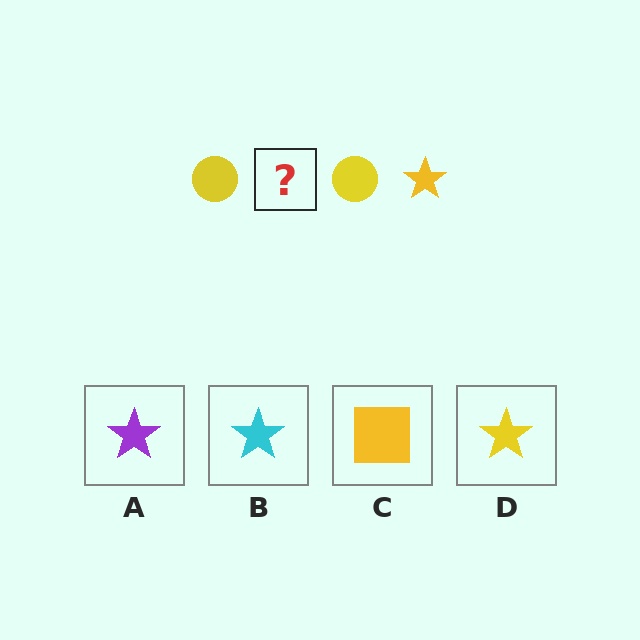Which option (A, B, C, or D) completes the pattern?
D.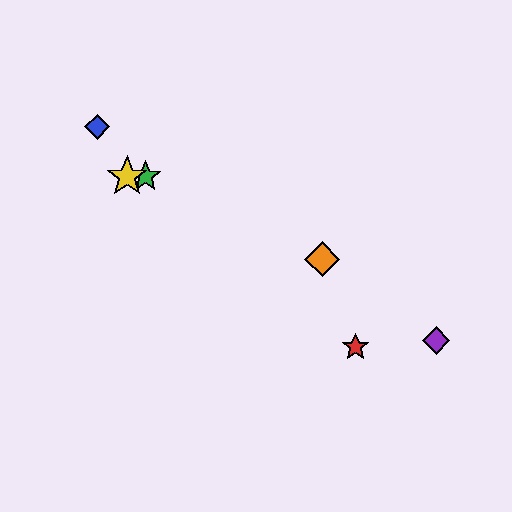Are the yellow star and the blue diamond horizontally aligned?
No, the yellow star is at y≈177 and the blue diamond is at y≈127.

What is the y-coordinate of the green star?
The green star is at y≈177.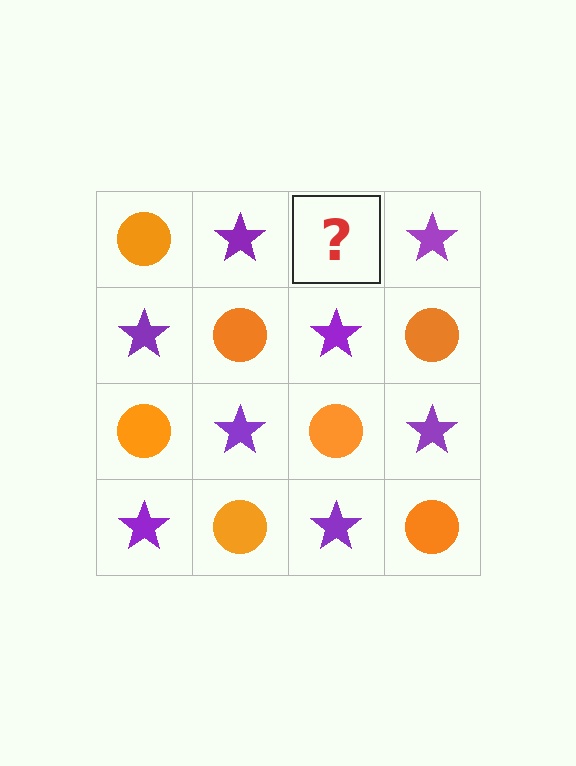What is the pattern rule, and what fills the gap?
The rule is that it alternates orange circle and purple star in a checkerboard pattern. The gap should be filled with an orange circle.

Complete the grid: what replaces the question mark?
The question mark should be replaced with an orange circle.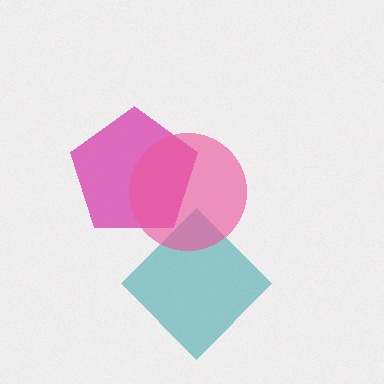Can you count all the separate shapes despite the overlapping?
Yes, there are 3 separate shapes.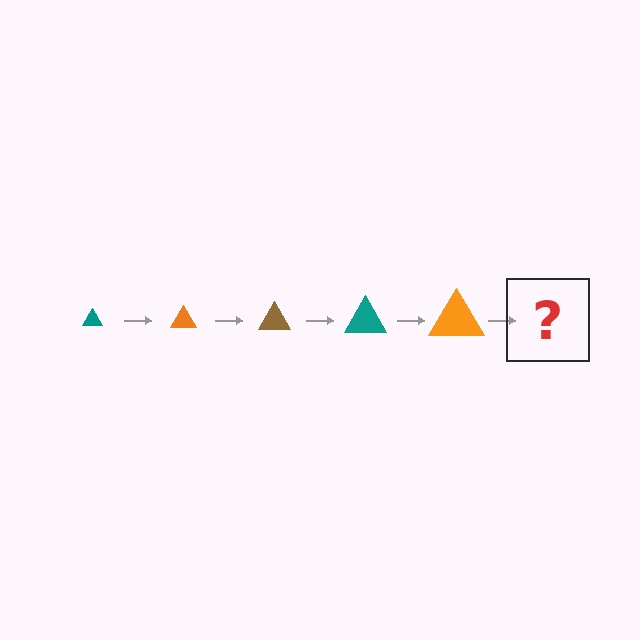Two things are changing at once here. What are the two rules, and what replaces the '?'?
The two rules are that the triangle grows larger each step and the color cycles through teal, orange, and brown. The '?' should be a brown triangle, larger than the previous one.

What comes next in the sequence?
The next element should be a brown triangle, larger than the previous one.